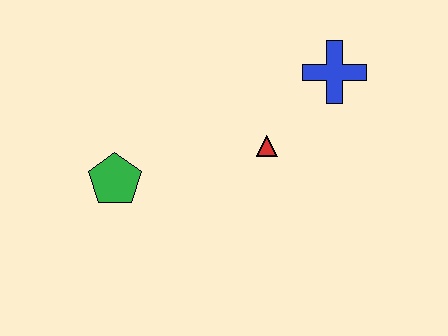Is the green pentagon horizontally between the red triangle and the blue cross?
No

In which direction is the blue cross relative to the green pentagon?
The blue cross is to the right of the green pentagon.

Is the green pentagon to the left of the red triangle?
Yes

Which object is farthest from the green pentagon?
The blue cross is farthest from the green pentagon.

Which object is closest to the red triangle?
The blue cross is closest to the red triangle.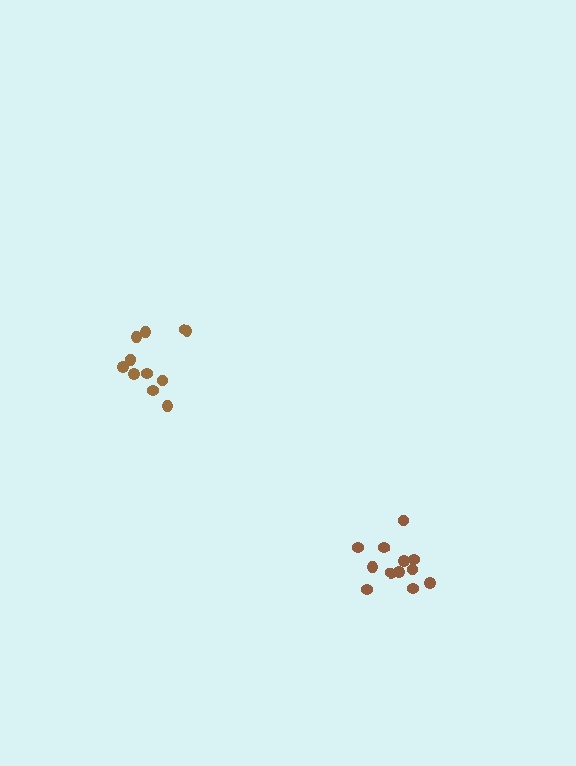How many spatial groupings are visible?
There are 2 spatial groupings.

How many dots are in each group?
Group 1: 12 dots, Group 2: 12 dots (24 total).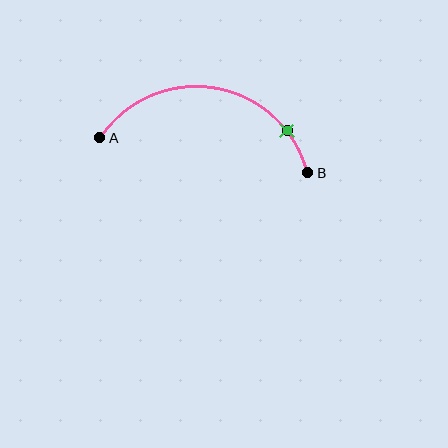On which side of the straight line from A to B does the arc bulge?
The arc bulges above the straight line connecting A and B.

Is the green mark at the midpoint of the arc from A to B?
No. The green mark lies on the arc but is closer to endpoint B. The arc midpoint would be at the point on the curve equidistant along the arc from both A and B.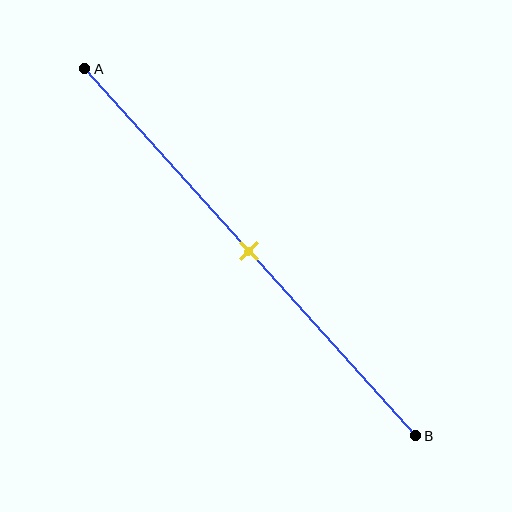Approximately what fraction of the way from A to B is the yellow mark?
The yellow mark is approximately 50% of the way from A to B.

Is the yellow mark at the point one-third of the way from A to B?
No, the mark is at about 50% from A, not at the 33% one-third point.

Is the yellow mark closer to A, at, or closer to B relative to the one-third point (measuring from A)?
The yellow mark is closer to point B than the one-third point of segment AB.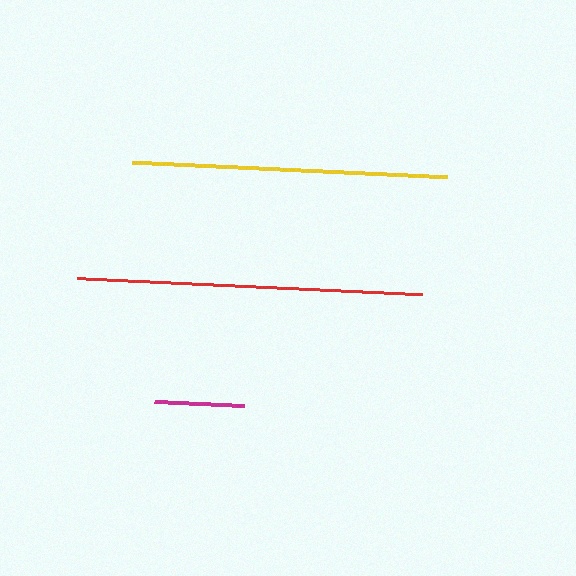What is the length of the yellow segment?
The yellow segment is approximately 317 pixels long.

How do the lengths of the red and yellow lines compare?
The red and yellow lines are approximately the same length.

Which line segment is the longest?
The red line is the longest at approximately 345 pixels.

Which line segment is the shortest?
The magenta line is the shortest at approximately 90 pixels.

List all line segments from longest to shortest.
From longest to shortest: red, yellow, magenta.